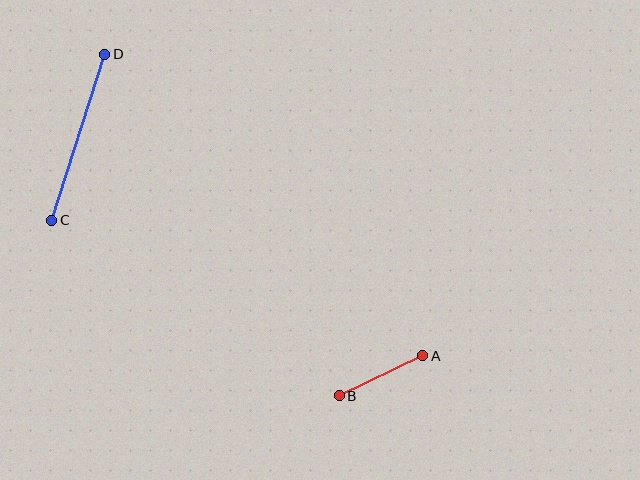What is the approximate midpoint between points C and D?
The midpoint is at approximately (78, 137) pixels.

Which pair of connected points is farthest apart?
Points C and D are farthest apart.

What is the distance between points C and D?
The distance is approximately 174 pixels.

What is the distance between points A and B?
The distance is approximately 92 pixels.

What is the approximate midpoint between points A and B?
The midpoint is at approximately (381, 376) pixels.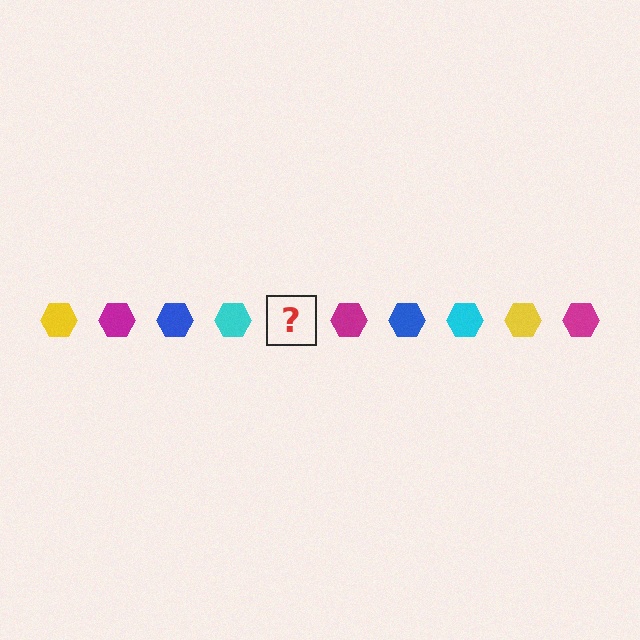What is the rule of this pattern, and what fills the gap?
The rule is that the pattern cycles through yellow, magenta, blue, cyan hexagons. The gap should be filled with a yellow hexagon.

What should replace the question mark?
The question mark should be replaced with a yellow hexagon.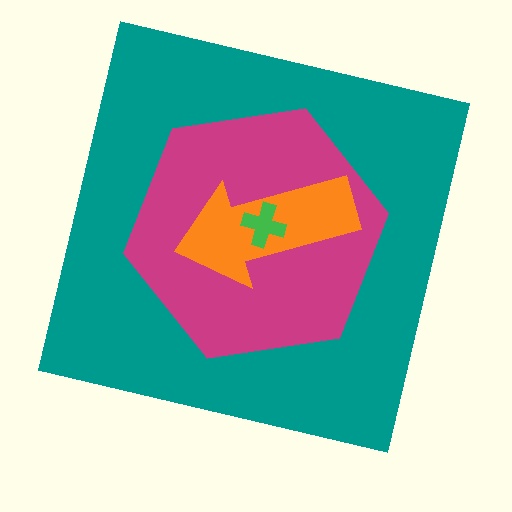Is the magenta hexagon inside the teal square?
Yes.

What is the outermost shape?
The teal square.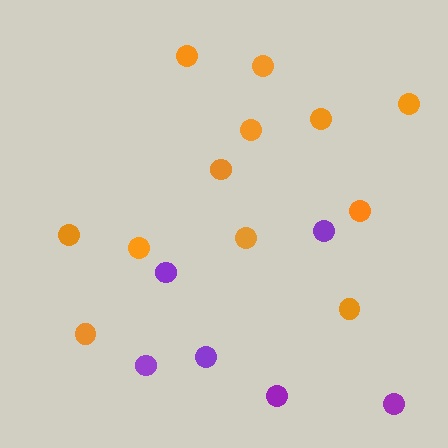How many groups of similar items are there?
There are 2 groups: one group of purple circles (6) and one group of orange circles (12).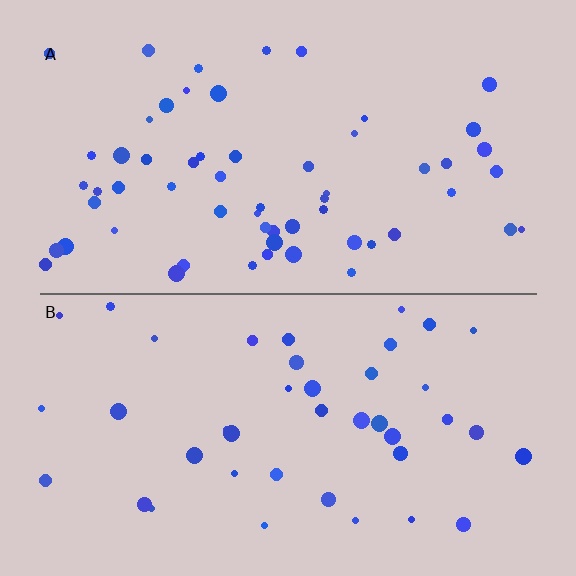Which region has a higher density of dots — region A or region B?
A (the top).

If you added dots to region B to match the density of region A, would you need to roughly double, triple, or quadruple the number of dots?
Approximately double.